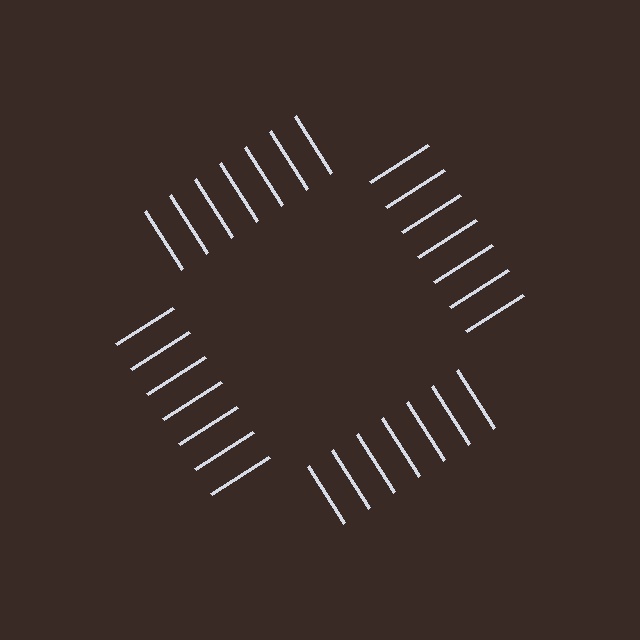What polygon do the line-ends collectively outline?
An illusory square — the line segments terminate on its edges but no continuous stroke is drawn.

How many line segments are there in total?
28 — 7 along each of the 4 edges.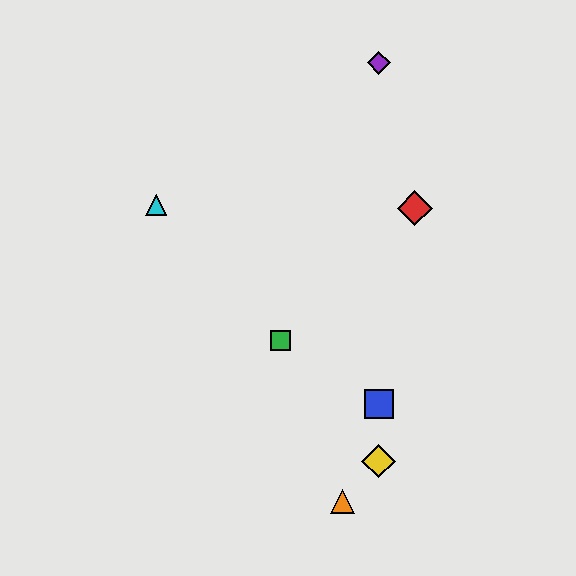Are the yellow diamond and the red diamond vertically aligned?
No, the yellow diamond is at x≈379 and the red diamond is at x≈415.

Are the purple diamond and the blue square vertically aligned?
Yes, both are at x≈379.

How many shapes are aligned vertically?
3 shapes (the blue square, the yellow diamond, the purple diamond) are aligned vertically.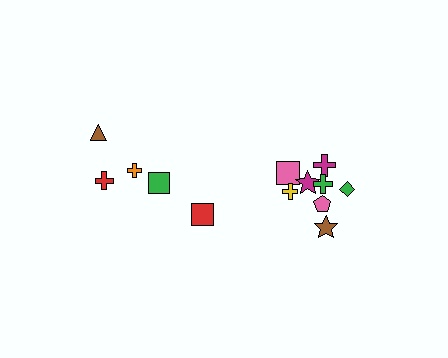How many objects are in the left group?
There are 5 objects.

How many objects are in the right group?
There are 8 objects.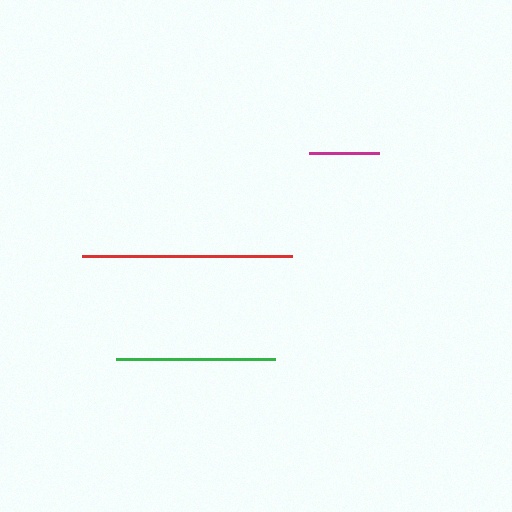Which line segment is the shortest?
The magenta line is the shortest at approximately 70 pixels.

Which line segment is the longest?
The red line is the longest at approximately 210 pixels.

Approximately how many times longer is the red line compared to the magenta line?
The red line is approximately 3.0 times the length of the magenta line.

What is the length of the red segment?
The red segment is approximately 210 pixels long.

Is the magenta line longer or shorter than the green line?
The green line is longer than the magenta line.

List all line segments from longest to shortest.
From longest to shortest: red, green, magenta.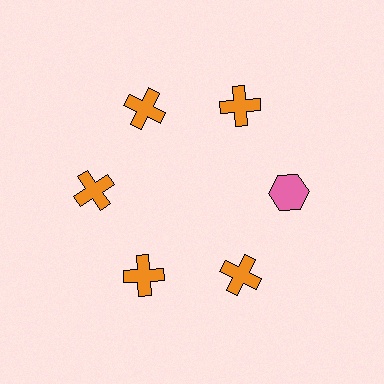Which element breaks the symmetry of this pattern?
The pink hexagon at roughly the 3 o'clock position breaks the symmetry. All other shapes are orange crosses.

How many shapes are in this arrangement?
There are 6 shapes arranged in a ring pattern.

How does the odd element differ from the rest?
It differs in both color (pink instead of orange) and shape (hexagon instead of cross).